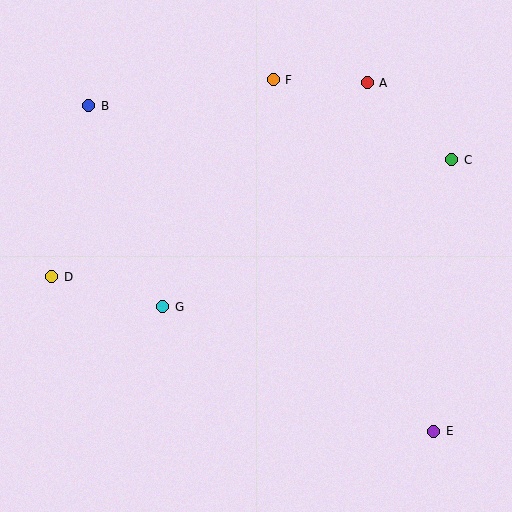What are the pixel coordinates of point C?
Point C is at (452, 160).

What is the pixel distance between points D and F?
The distance between D and F is 297 pixels.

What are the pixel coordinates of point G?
Point G is at (163, 307).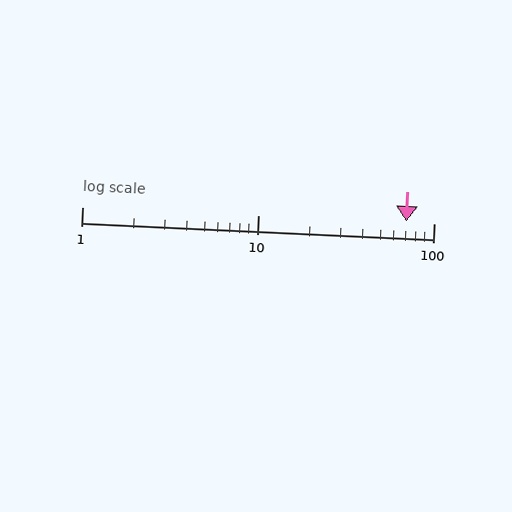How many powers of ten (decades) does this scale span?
The scale spans 2 decades, from 1 to 100.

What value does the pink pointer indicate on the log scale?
The pointer indicates approximately 70.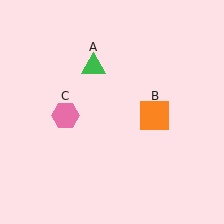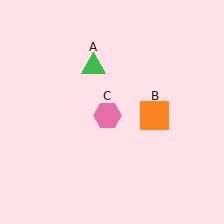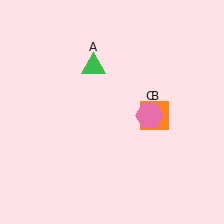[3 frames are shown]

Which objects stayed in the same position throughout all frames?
Green triangle (object A) and orange square (object B) remained stationary.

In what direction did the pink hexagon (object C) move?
The pink hexagon (object C) moved right.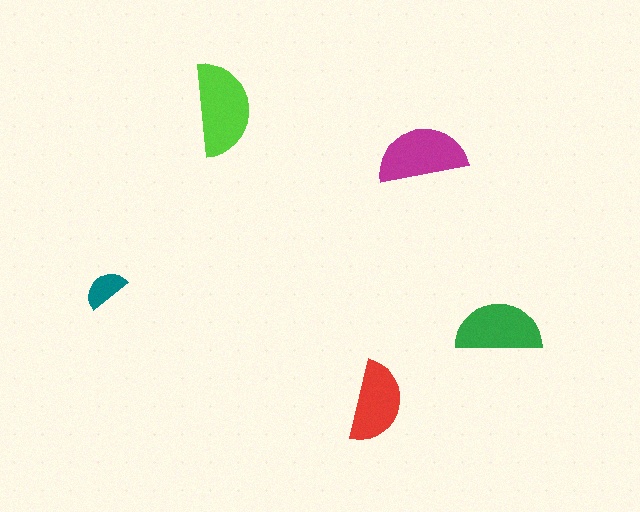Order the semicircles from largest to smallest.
the lime one, the magenta one, the green one, the red one, the teal one.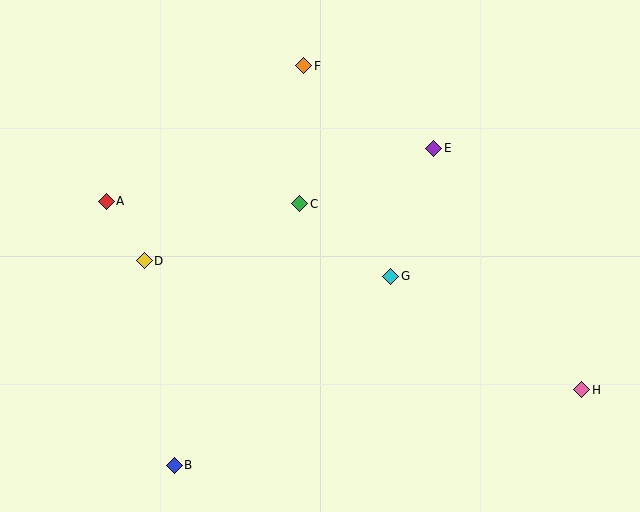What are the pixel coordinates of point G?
Point G is at (391, 276).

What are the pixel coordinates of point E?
Point E is at (434, 148).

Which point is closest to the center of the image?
Point C at (300, 204) is closest to the center.